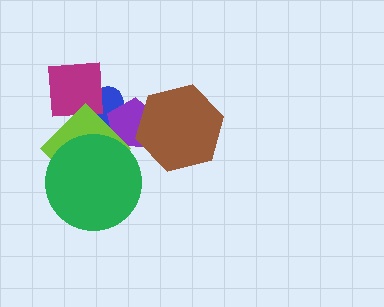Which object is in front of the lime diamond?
The green circle is in front of the lime diamond.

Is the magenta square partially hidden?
Yes, it is partially covered by another shape.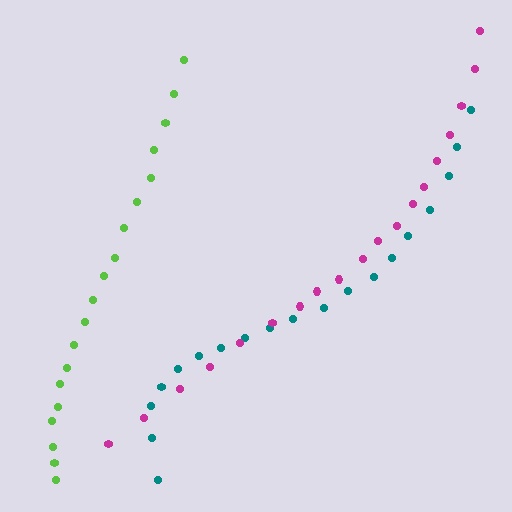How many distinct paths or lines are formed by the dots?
There are 3 distinct paths.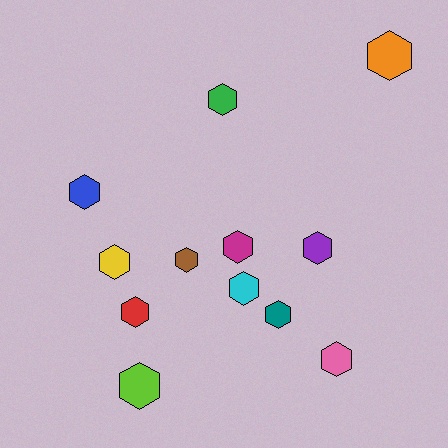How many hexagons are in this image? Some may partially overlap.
There are 12 hexagons.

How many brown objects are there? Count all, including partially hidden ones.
There is 1 brown object.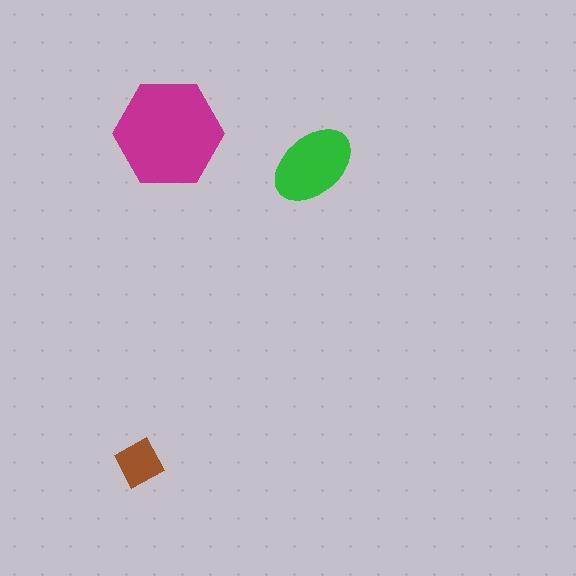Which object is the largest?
The magenta hexagon.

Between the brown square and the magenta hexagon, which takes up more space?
The magenta hexagon.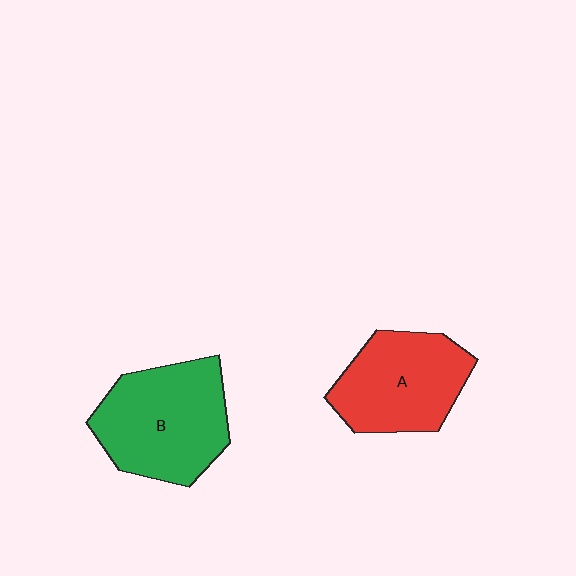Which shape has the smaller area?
Shape A (red).